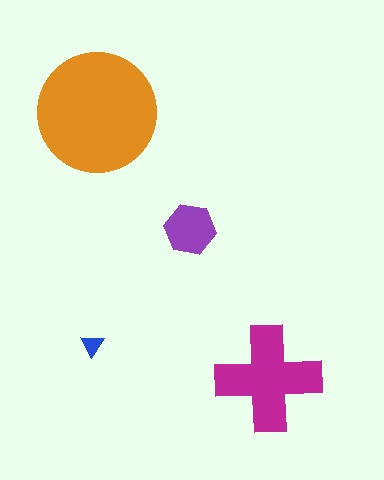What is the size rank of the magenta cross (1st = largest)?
2nd.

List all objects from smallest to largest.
The blue triangle, the purple hexagon, the magenta cross, the orange circle.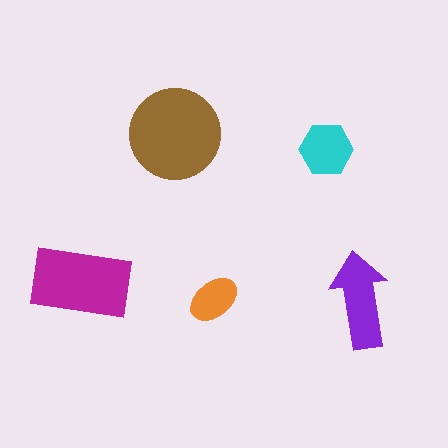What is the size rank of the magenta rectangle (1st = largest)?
2nd.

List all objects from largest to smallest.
The brown circle, the magenta rectangle, the purple arrow, the cyan hexagon, the orange ellipse.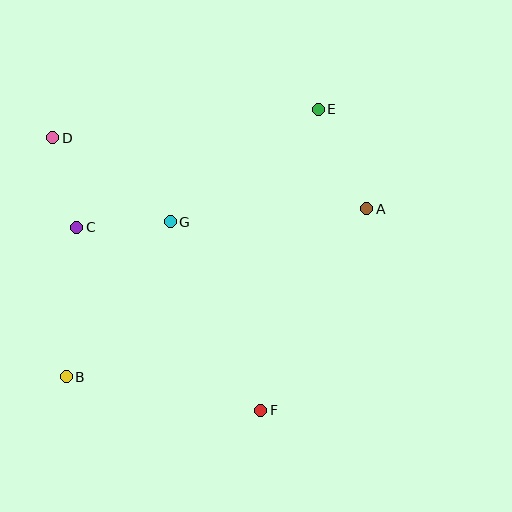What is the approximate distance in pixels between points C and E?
The distance between C and E is approximately 269 pixels.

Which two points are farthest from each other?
Points B and E are farthest from each other.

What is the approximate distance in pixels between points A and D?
The distance between A and D is approximately 322 pixels.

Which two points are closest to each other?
Points C and D are closest to each other.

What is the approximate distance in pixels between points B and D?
The distance between B and D is approximately 239 pixels.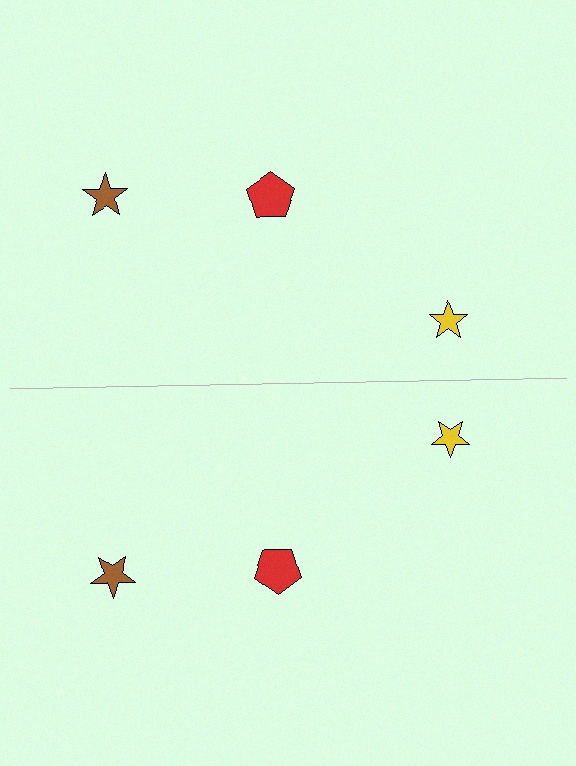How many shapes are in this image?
There are 6 shapes in this image.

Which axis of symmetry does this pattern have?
The pattern has a horizontal axis of symmetry running through the center of the image.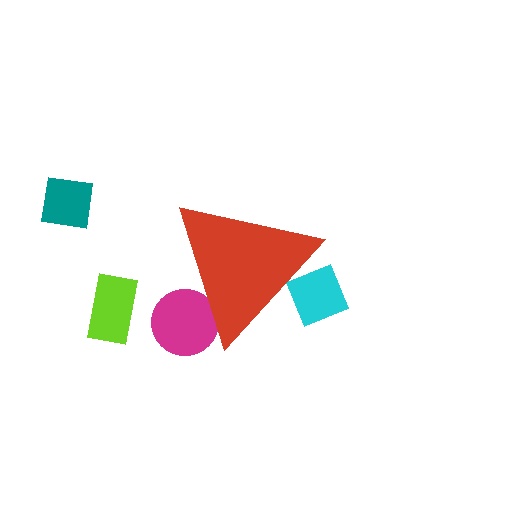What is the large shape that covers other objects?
A red triangle.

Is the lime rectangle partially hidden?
No, the lime rectangle is fully visible.